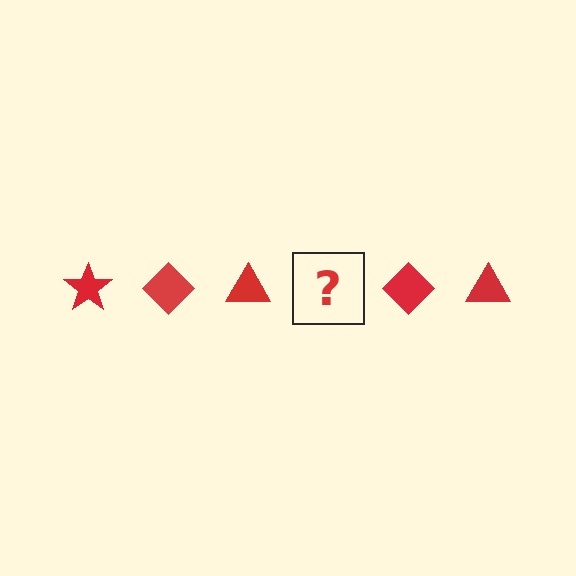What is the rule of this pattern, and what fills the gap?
The rule is that the pattern cycles through star, diamond, triangle shapes in red. The gap should be filled with a red star.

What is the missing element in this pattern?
The missing element is a red star.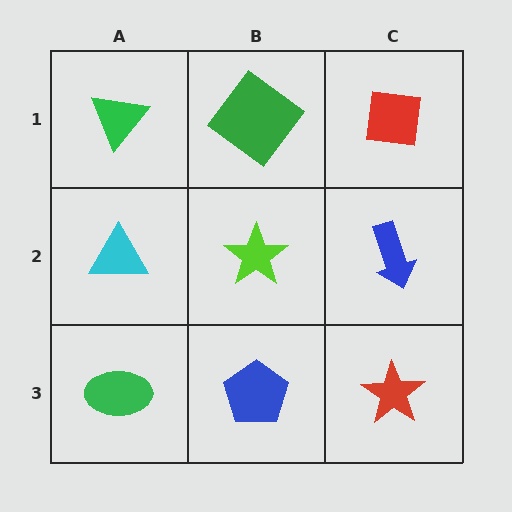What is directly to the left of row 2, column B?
A cyan triangle.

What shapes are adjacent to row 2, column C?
A red square (row 1, column C), a red star (row 3, column C), a lime star (row 2, column B).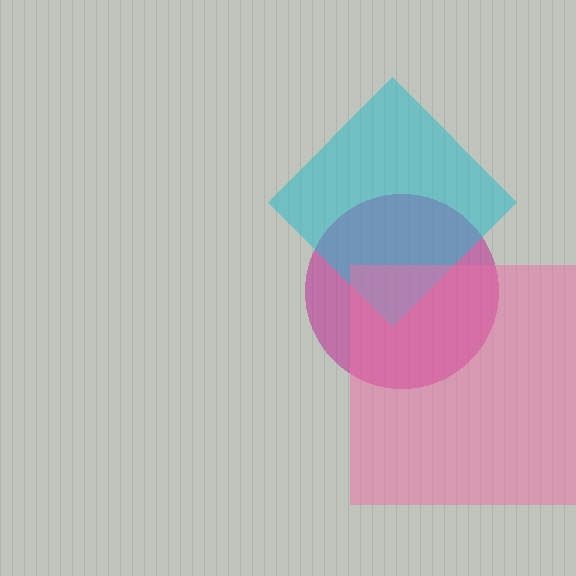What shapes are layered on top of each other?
The layered shapes are: a magenta circle, a cyan diamond, a pink square.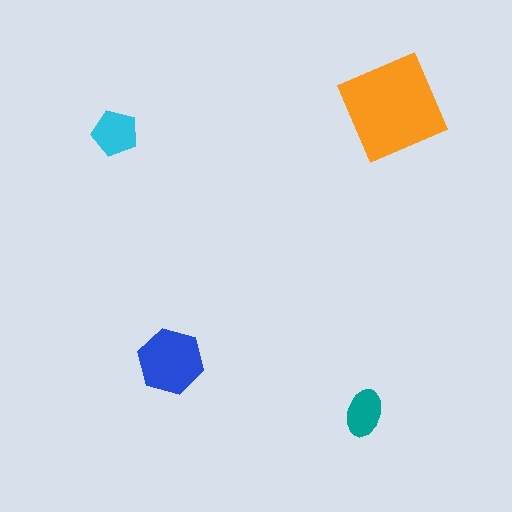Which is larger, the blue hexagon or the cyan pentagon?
The blue hexagon.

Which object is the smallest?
The teal ellipse.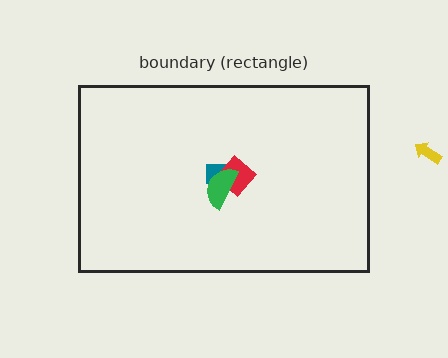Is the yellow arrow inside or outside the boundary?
Outside.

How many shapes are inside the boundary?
3 inside, 1 outside.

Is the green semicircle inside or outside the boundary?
Inside.